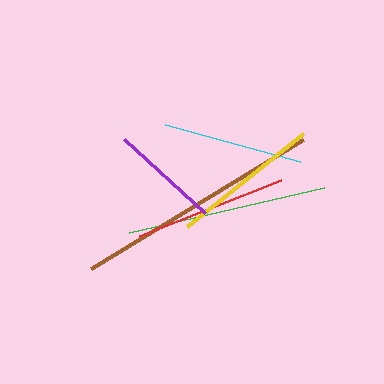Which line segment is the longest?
The brown line is the longest at approximately 248 pixels.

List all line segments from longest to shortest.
From longest to shortest: brown, green, red, yellow, cyan, purple.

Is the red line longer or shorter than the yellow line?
The red line is longer than the yellow line.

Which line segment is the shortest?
The purple line is the shortest at approximately 110 pixels.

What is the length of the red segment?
The red segment is approximately 152 pixels long.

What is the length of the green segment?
The green segment is approximately 200 pixels long.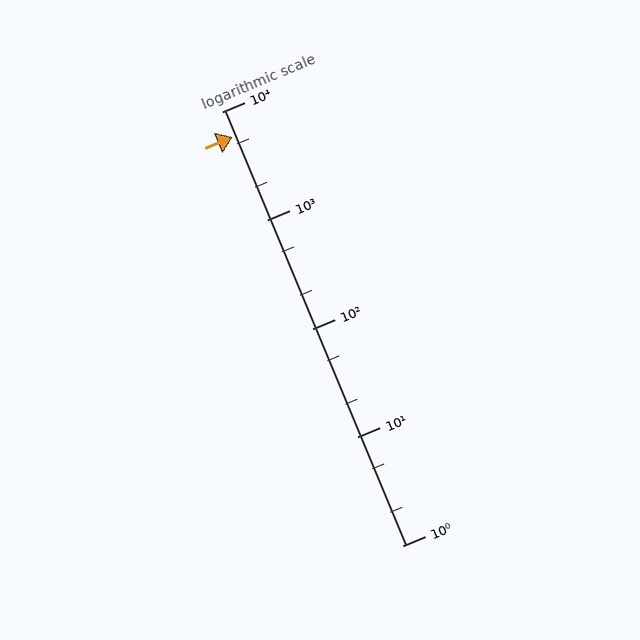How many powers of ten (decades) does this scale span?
The scale spans 4 decades, from 1 to 10000.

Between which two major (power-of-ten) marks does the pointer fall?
The pointer is between 1000 and 10000.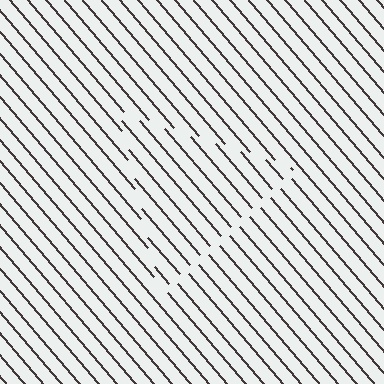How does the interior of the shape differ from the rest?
The interior of the shape contains the same grating, shifted by half a period — the contour is defined by the phase discontinuity where line-ends from the inner and outer gratings abut.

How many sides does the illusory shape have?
3 sides — the line-ends trace a triangle.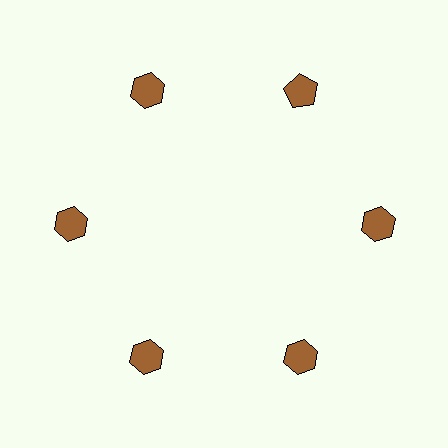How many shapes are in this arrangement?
There are 6 shapes arranged in a ring pattern.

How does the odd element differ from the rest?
It has a different shape: pentagon instead of hexagon.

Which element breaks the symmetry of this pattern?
The brown pentagon at roughly the 1 o'clock position breaks the symmetry. All other shapes are brown hexagons.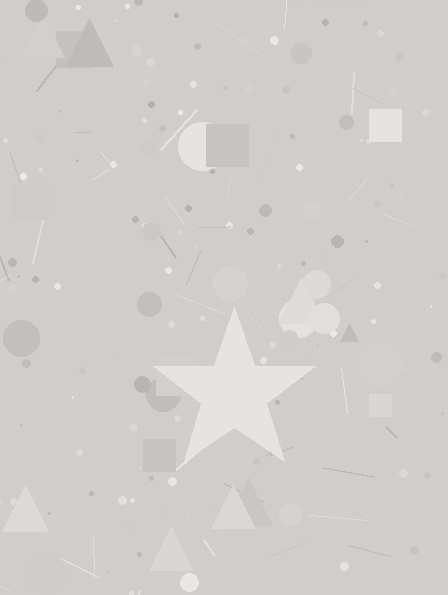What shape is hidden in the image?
A star is hidden in the image.